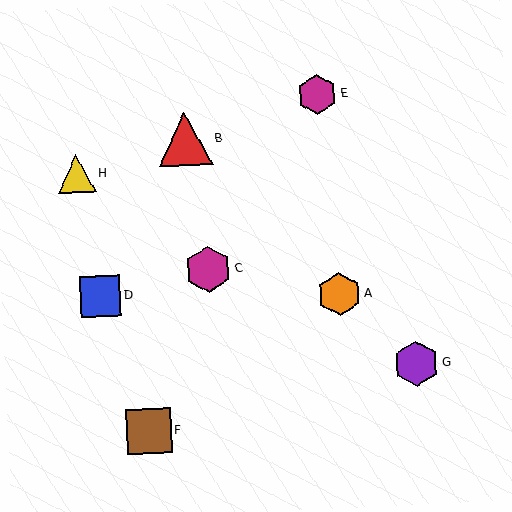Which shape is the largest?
The red triangle (labeled B) is the largest.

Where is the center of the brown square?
The center of the brown square is at (149, 431).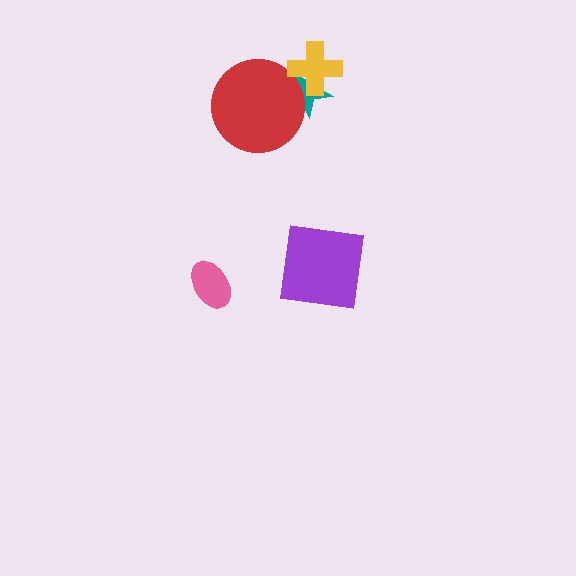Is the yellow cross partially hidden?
No, no other shape covers it.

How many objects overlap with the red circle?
1 object overlaps with the red circle.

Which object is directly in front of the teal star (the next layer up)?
The red circle is directly in front of the teal star.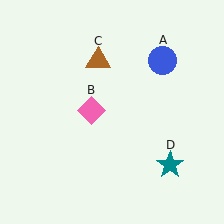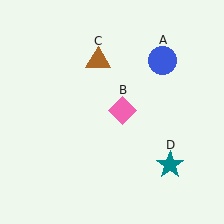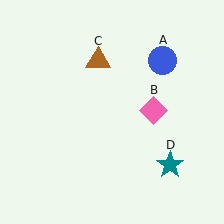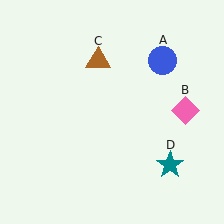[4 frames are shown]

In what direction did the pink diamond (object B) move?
The pink diamond (object B) moved right.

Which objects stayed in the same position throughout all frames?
Blue circle (object A) and brown triangle (object C) and teal star (object D) remained stationary.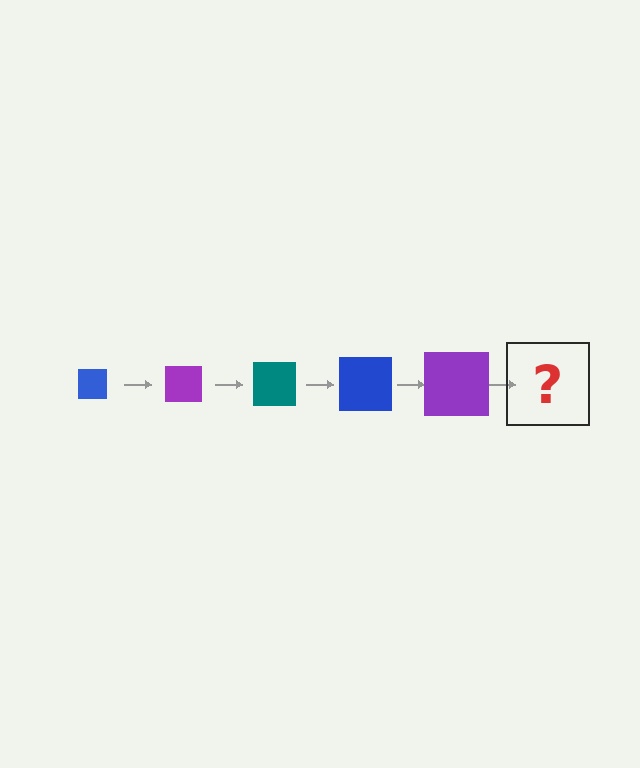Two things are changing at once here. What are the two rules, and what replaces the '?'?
The two rules are that the square grows larger each step and the color cycles through blue, purple, and teal. The '?' should be a teal square, larger than the previous one.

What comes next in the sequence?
The next element should be a teal square, larger than the previous one.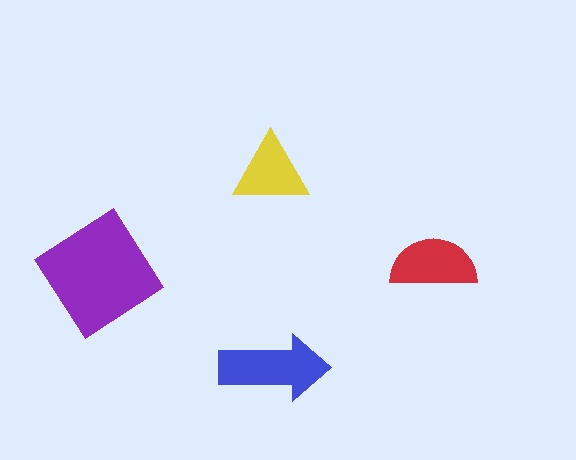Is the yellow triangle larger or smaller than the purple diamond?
Smaller.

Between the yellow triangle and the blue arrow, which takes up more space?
The blue arrow.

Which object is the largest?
The purple diamond.